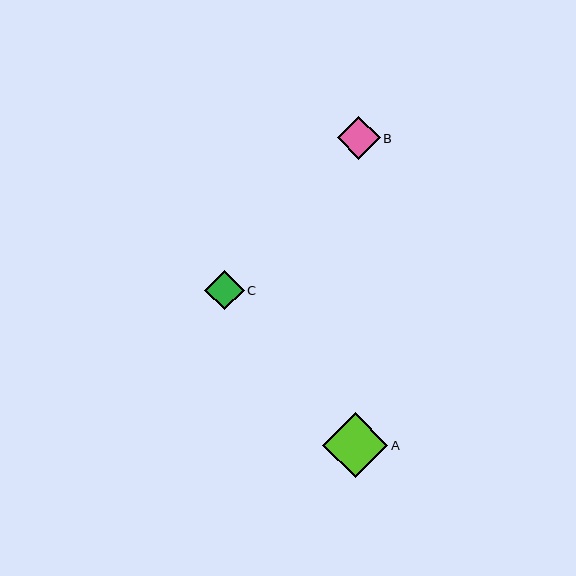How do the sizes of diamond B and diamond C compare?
Diamond B and diamond C are approximately the same size.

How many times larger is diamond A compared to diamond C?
Diamond A is approximately 1.6 times the size of diamond C.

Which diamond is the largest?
Diamond A is the largest with a size of approximately 65 pixels.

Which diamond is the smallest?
Diamond C is the smallest with a size of approximately 40 pixels.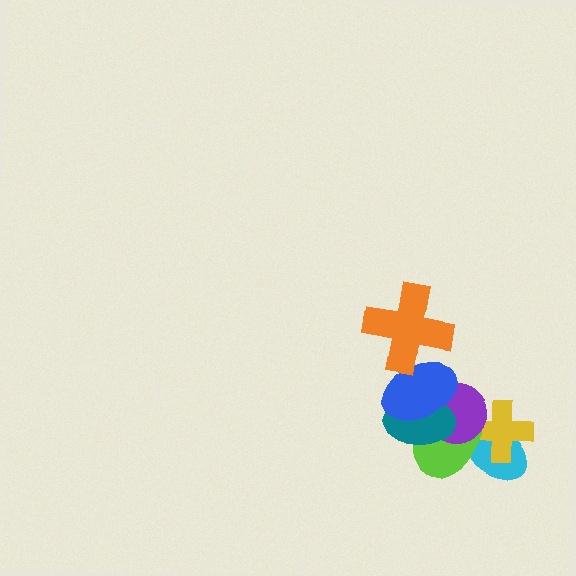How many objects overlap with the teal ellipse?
3 objects overlap with the teal ellipse.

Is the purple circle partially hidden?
Yes, it is partially covered by another shape.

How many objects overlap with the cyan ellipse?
3 objects overlap with the cyan ellipse.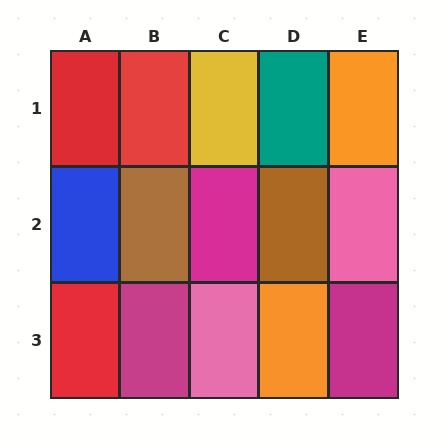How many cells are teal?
1 cell is teal.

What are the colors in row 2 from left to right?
Blue, brown, magenta, brown, pink.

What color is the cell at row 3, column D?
Orange.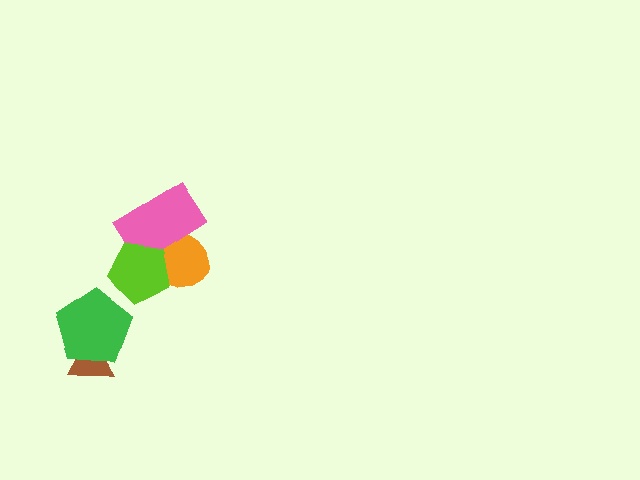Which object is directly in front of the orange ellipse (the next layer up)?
The pink rectangle is directly in front of the orange ellipse.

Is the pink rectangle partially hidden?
Yes, it is partially covered by another shape.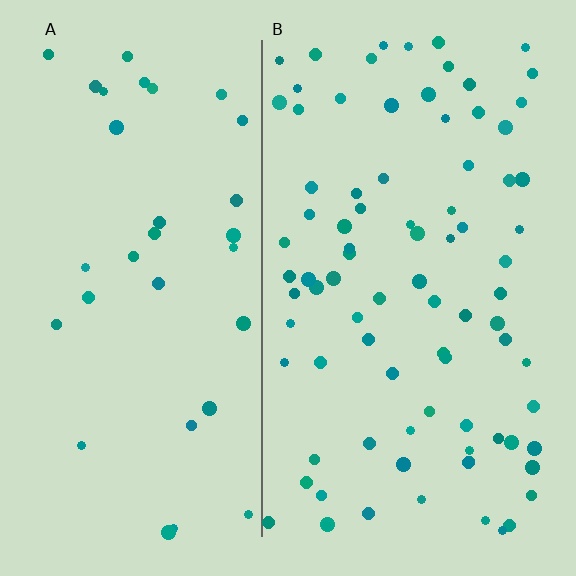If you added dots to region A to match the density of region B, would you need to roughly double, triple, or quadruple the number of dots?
Approximately triple.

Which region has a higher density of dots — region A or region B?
B (the right).